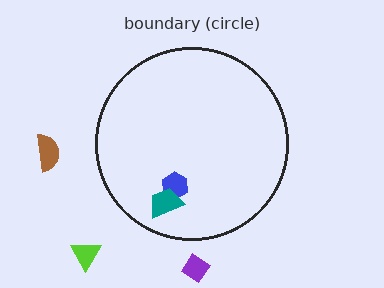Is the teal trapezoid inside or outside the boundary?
Inside.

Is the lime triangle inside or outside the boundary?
Outside.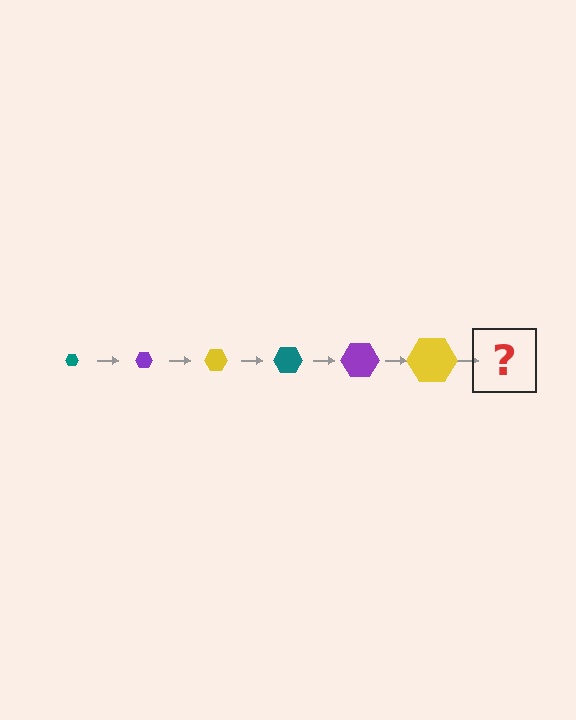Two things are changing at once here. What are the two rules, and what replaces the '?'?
The two rules are that the hexagon grows larger each step and the color cycles through teal, purple, and yellow. The '?' should be a teal hexagon, larger than the previous one.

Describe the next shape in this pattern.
It should be a teal hexagon, larger than the previous one.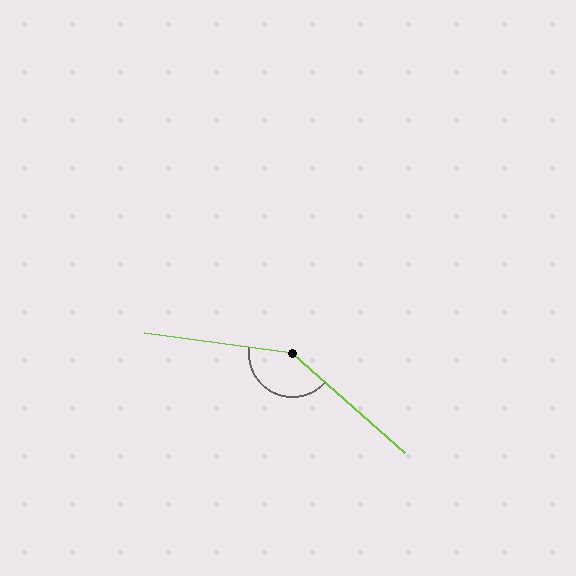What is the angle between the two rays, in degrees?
Approximately 146 degrees.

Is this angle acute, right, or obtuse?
It is obtuse.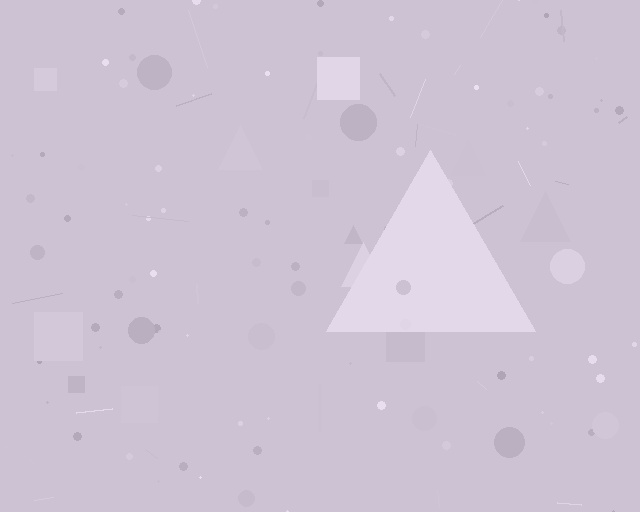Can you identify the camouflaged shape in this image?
The camouflaged shape is a triangle.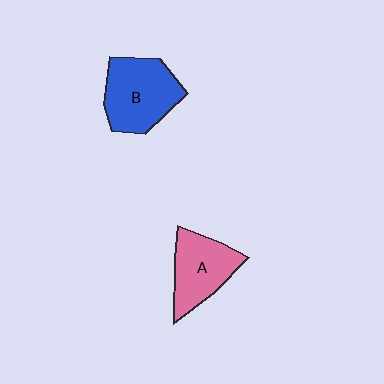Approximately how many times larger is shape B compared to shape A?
Approximately 1.2 times.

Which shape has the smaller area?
Shape A (pink).